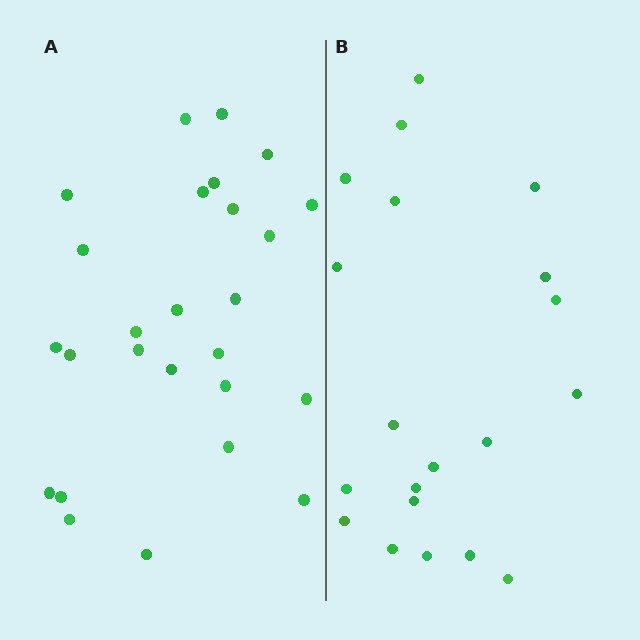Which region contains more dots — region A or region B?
Region A (the left region) has more dots.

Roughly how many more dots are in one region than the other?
Region A has about 6 more dots than region B.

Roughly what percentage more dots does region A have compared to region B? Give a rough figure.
About 30% more.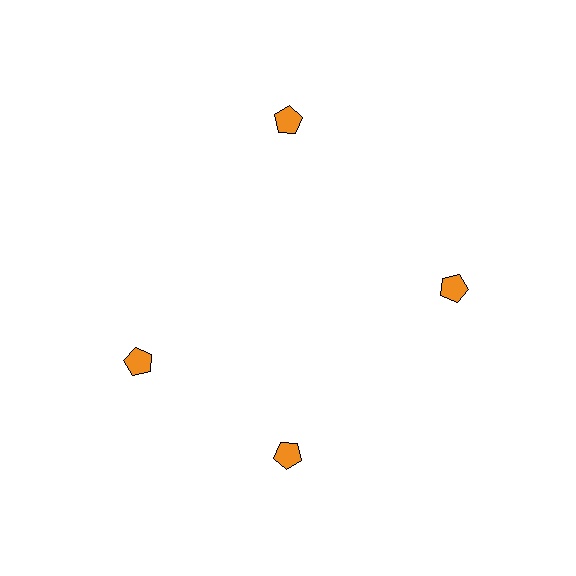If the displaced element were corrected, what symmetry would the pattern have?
It would have 4-fold rotational symmetry — the pattern would map onto itself every 90 degrees.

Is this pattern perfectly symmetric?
No. The 4 orange pentagons are arranged in a ring, but one element near the 9 o'clock position is rotated out of alignment along the ring, breaking the 4-fold rotational symmetry.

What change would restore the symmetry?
The symmetry would be restored by rotating it back into even spacing with its neighbors so that all 4 pentagons sit at equal angles and equal distance from the center.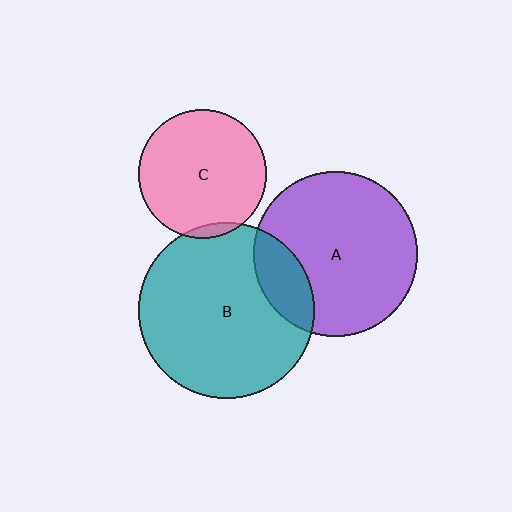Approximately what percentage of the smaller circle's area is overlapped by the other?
Approximately 20%.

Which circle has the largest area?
Circle B (teal).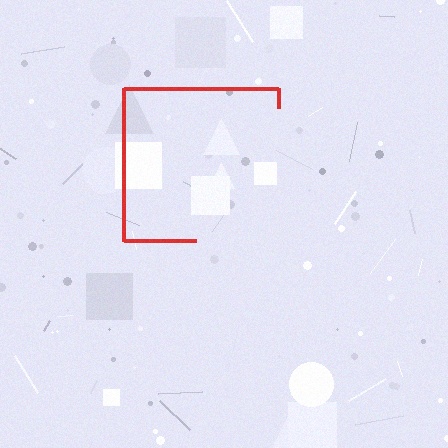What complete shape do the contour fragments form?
The contour fragments form a square.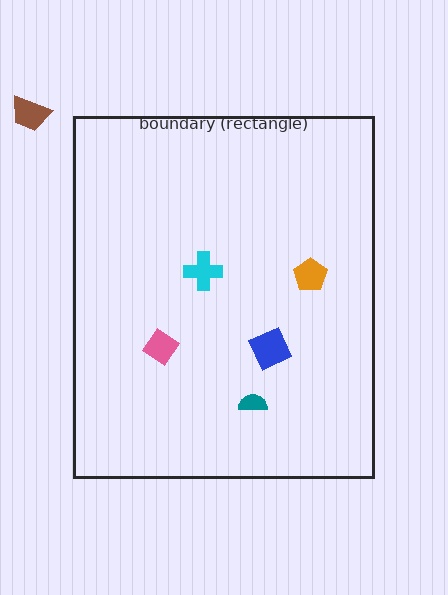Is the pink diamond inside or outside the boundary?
Inside.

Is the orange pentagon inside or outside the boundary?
Inside.